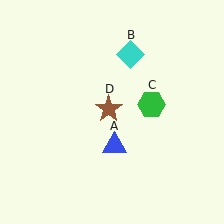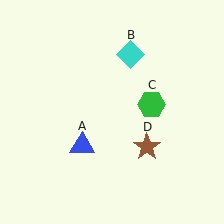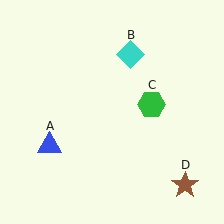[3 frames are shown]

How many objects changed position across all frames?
2 objects changed position: blue triangle (object A), brown star (object D).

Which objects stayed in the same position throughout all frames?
Cyan diamond (object B) and green hexagon (object C) remained stationary.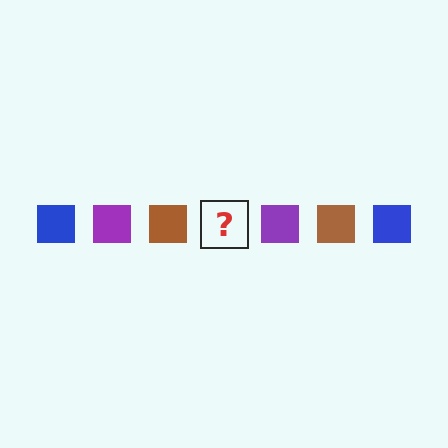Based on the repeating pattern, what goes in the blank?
The blank should be a blue square.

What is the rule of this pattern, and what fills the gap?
The rule is that the pattern cycles through blue, purple, brown squares. The gap should be filled with a blue square.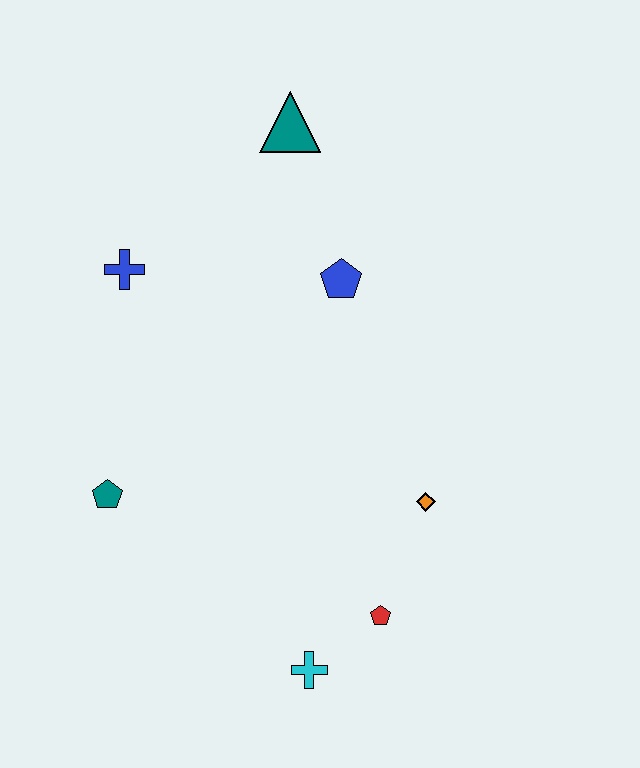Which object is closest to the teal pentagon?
The blue cross is closest to the teal pentagon.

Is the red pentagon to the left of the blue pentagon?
No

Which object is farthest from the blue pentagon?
The cyan cross is farthest from the blue pentagon.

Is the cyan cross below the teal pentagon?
Yes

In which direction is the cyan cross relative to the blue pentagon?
The cyan cross is below the blue pentagon.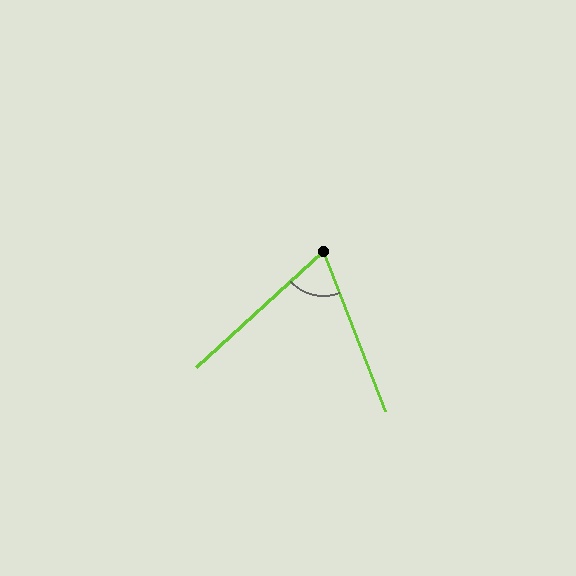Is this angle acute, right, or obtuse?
It is acute.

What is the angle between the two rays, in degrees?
Approximately 69 degrees.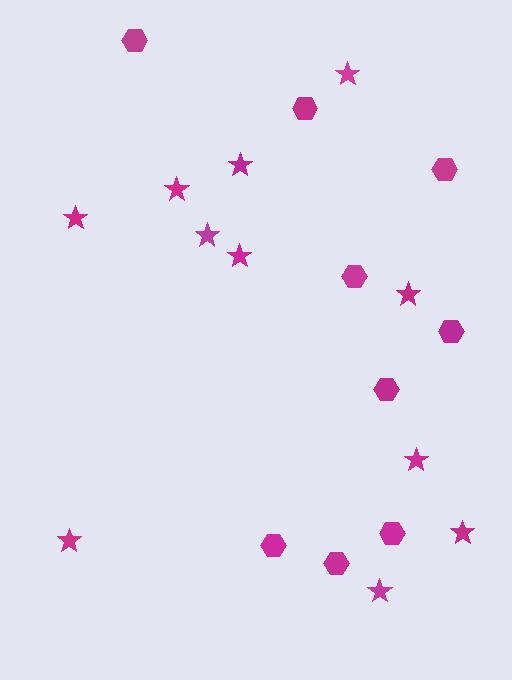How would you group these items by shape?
There are 2 groups: one group of stars (11) and one group of hexagons (9).